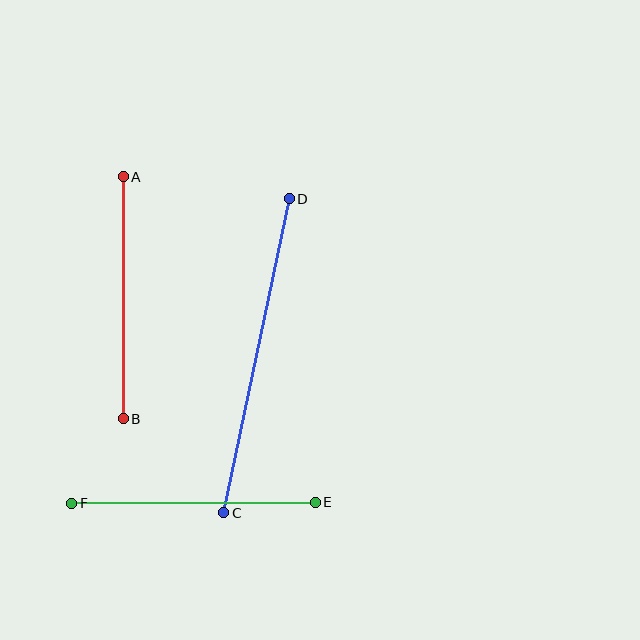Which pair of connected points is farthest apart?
Points C and D are farthest apart.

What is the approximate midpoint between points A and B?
The midpoint is at approximately (123, 298) pixels.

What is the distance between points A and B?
The distance is approximately 242 pixels.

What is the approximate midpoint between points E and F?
The midpoint is at approximately (193, 503) pixels.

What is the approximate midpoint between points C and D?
The midpoint is at approximately (256, 356) pixels.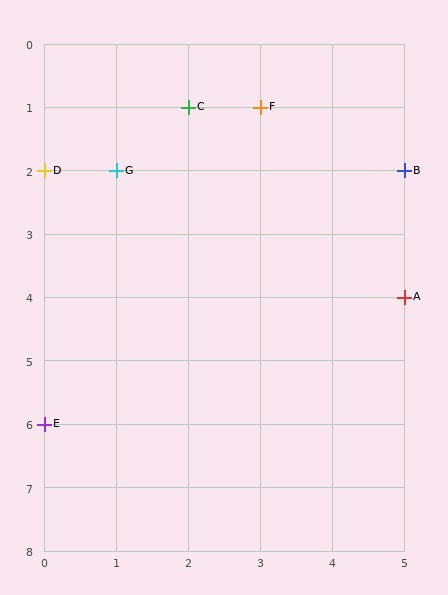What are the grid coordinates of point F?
Point F is at grid coordinates (3, 1).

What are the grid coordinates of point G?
Point G is at grid coordinates (1, 2).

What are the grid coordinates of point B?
Point B is at grid coordinates (5, 2).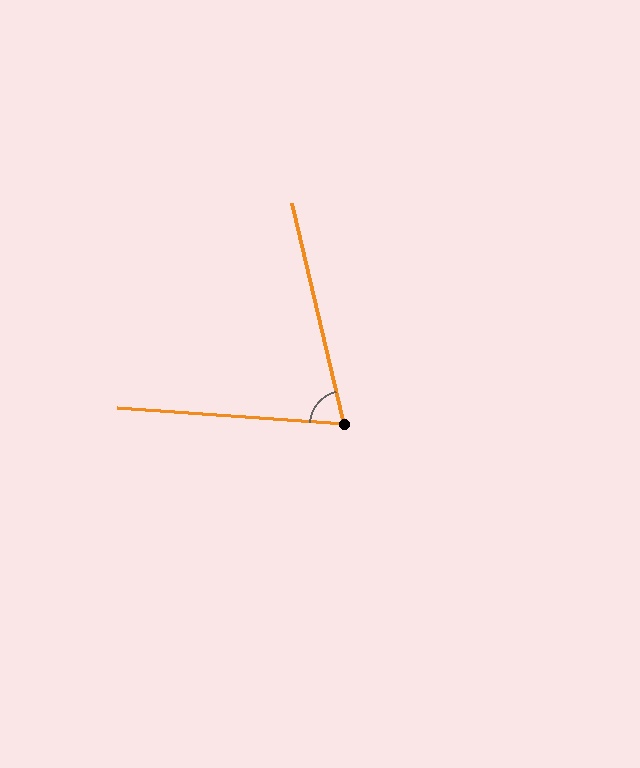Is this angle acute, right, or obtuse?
It is acute.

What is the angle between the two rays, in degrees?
Approximately 73 degrees.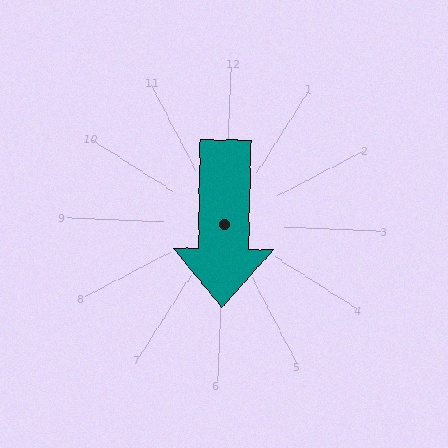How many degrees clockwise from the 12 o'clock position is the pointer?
Approximately 179 degrees.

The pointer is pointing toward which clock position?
Roughly 6 o'clock.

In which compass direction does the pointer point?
South.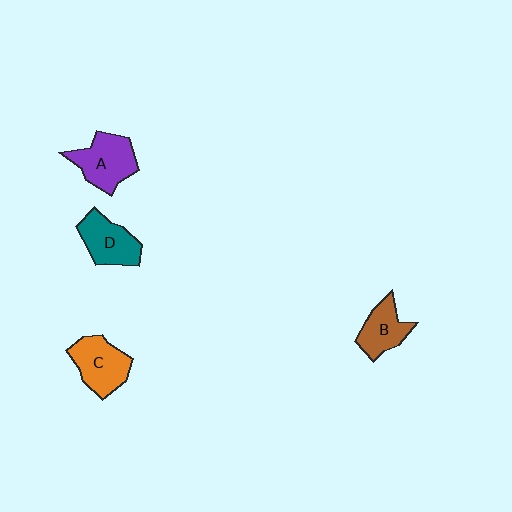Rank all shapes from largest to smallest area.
From largest to smallest: A (purple), C (orange), D (teal), B (brown).